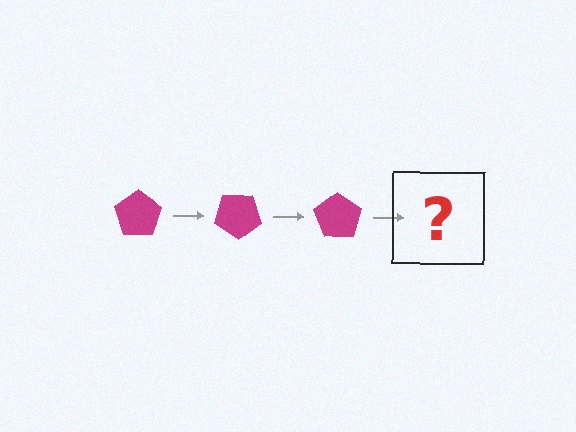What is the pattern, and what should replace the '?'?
The pattern is that the pentagon rotates 35 degrees each step. The '?' should be a magenta pentagon rotated 105 degrees.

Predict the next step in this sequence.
The next step is a magenta pentagon rotated 105 degrees.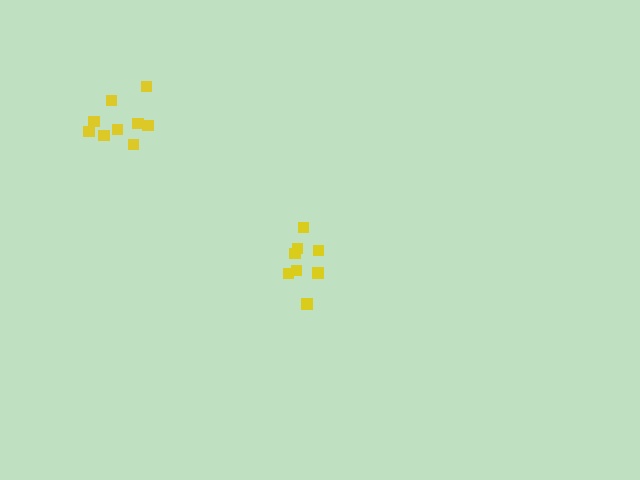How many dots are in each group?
Group 1: 8 dots, Group 2: 9 dots (17 total).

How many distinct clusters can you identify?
There are 2 distinct clusters.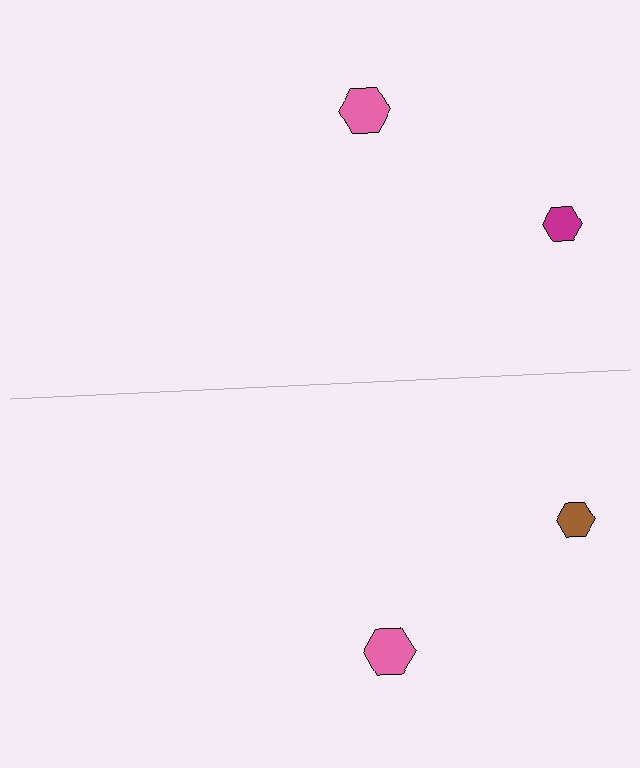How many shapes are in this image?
There are 4 shapes in this image.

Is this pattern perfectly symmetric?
No, the pattern is not perfectly symmetric. The brown hexagon on the bottom side breaks the symmetry — its mirror counterpart is magenta.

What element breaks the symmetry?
The brown hexagon on the bottom side breaks the symmetry — its mirror counterpart is magenta.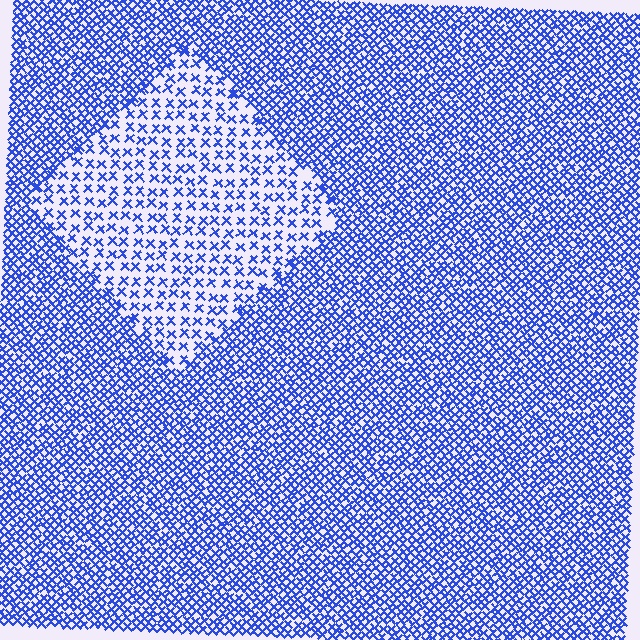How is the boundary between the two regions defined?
The boundary is defined by a change in element density (approximately 2.3x ratio). All elements are the same color, size, and shape.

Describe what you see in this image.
The image contains small blue elements arranged at two different densities. A diamond-shaped region is visible where the elements are less densely packed than the surrounding area.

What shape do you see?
I see a diamond.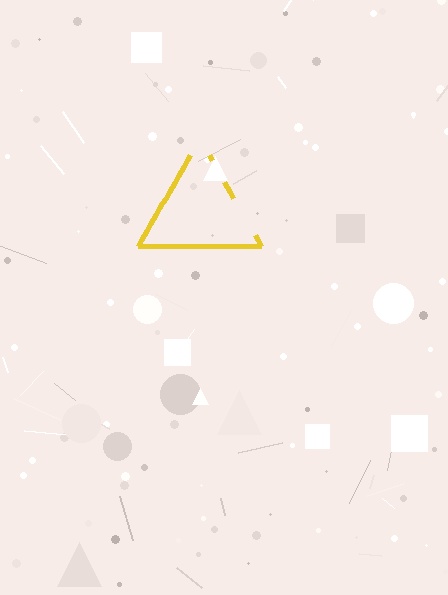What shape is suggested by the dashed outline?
The dashed outline suggests a triangle.